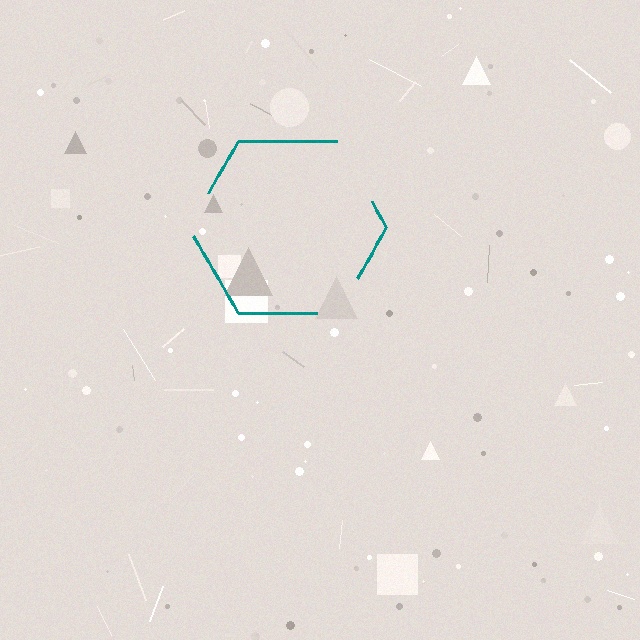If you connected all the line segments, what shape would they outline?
They would outline a hexagon.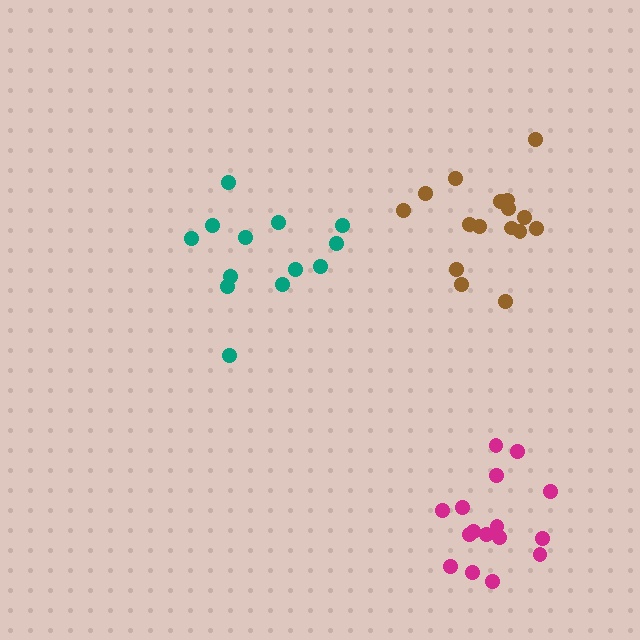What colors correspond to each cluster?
The clusters are colored: brown, magenta, teal.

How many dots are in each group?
Group 1: 16 dots, Group 2: 16 dots, Group 3: 13 dots (45 total).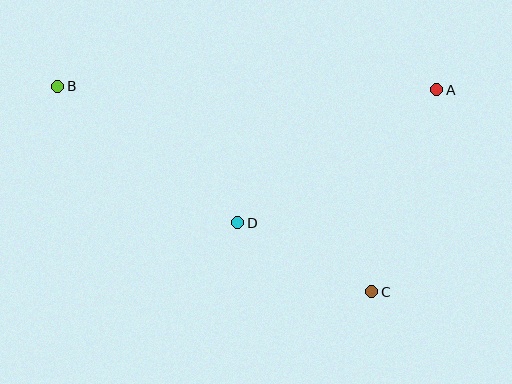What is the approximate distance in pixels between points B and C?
The distance between B and C is approximately 375 pixels.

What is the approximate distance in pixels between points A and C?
The distance between A and C is approximately 212 pixels.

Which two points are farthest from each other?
Points A and B are farthest from each other.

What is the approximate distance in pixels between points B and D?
The distance between B and D is approximately 226 pixels.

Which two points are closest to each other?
Points C and D are closest to each other.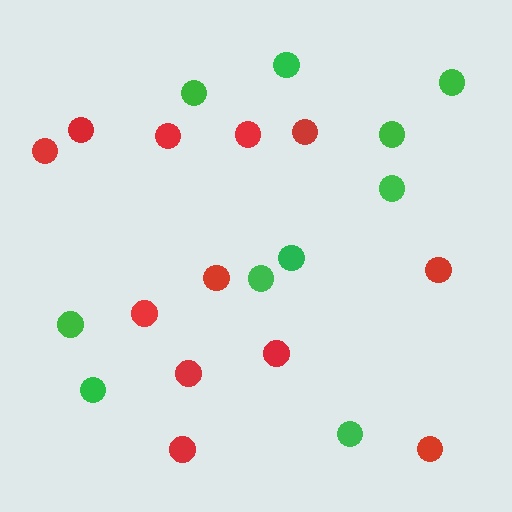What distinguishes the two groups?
There are 2 groups: one group of green circles (10) and one group of red circles (12).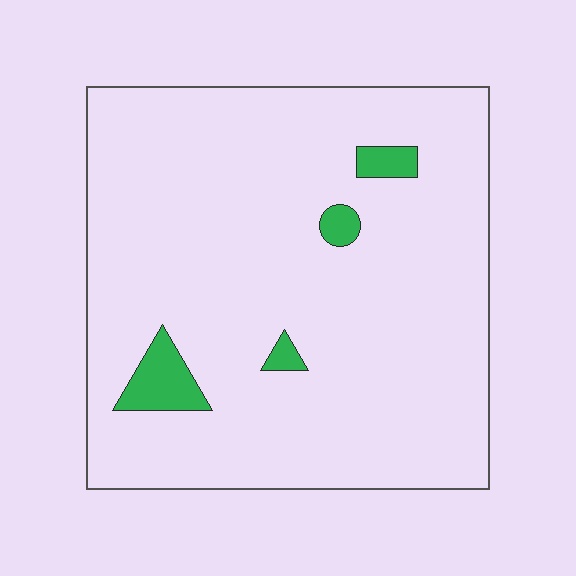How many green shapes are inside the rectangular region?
4.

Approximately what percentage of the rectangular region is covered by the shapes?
Approximately 5%.